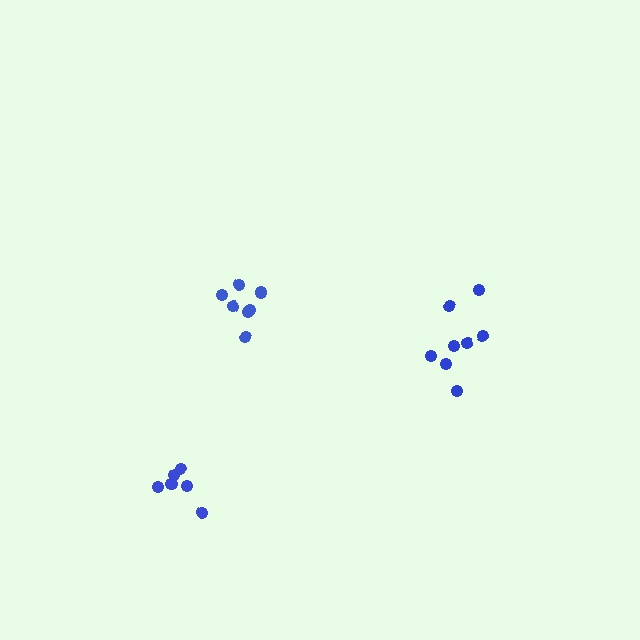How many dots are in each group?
Group 1: 7 dots, Group 2: 6 dots, Group 3: 8 dots (21 total).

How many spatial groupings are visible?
There are 3 spatial groupings.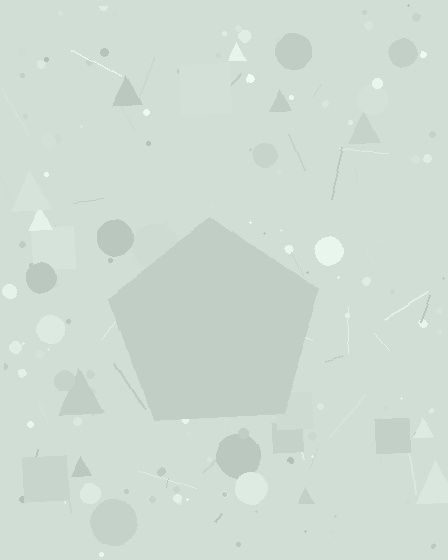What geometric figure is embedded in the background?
A pentagon is embedded in the background.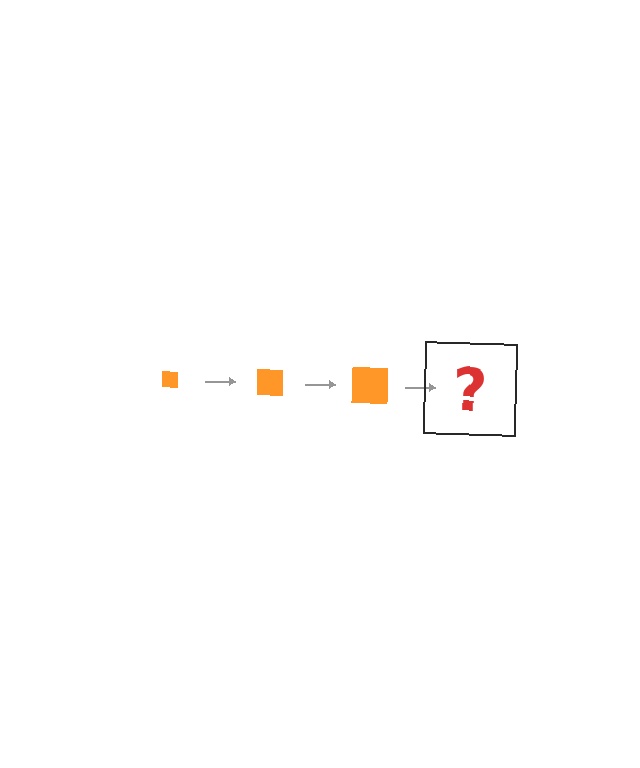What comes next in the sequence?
The next element should be an orange square, larger than the previous one.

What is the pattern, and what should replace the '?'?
The pattern is that the square gets progressively larger each step. The '?' should be an orange square, larger than the previous one.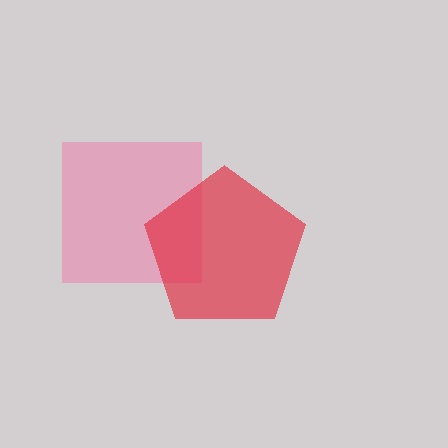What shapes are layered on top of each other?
The layered shapes are: a pink square, a red pentagon.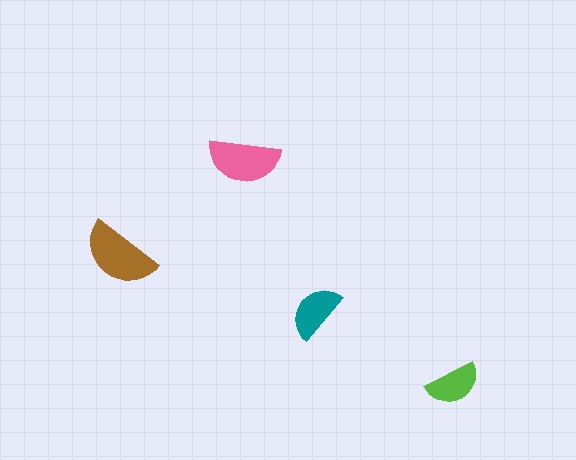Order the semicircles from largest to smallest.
the brown one, the pink one, the teal one, the lime one.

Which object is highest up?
The pink semicircle is topmost.